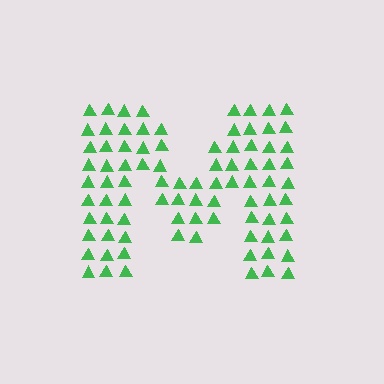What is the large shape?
The large shape is the letter M.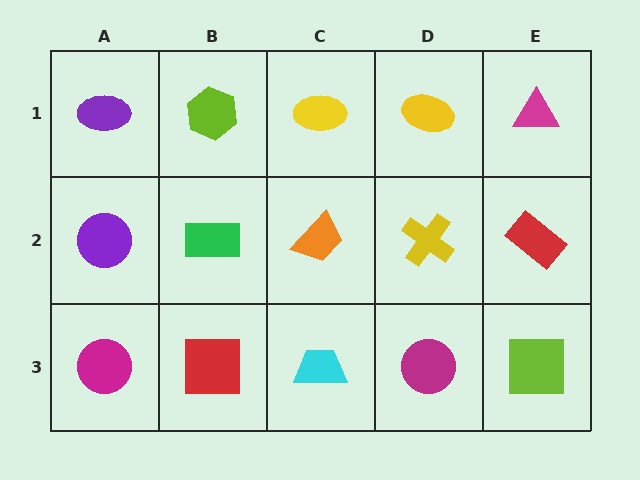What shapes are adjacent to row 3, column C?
An orange trapezoid (row 2, column C), a red square (row 3, column B), a magenta circle (row 3, column D).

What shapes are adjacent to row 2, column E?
A magenta triangle (row 1, column E), a lime square (row 3, column E), a yellow cross (row 2, column D).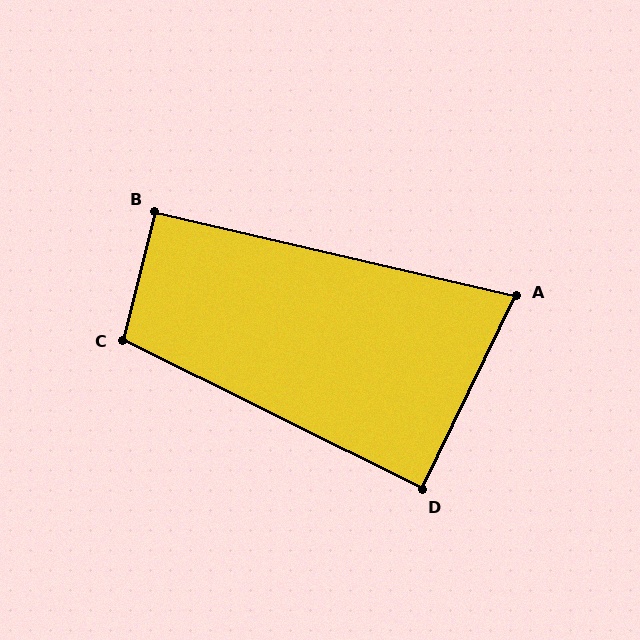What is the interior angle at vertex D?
Approximately 89 degrees (approximately right).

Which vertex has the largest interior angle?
C, at approximately 103 degrees.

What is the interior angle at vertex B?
Approximately 91 degrees (approximately right).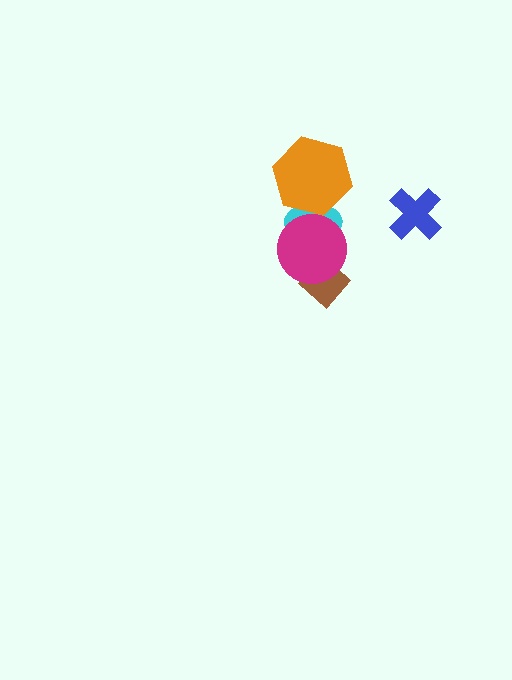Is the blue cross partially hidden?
No, no other shape covers it.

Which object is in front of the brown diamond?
The magenta circle is in front of the brown diamond.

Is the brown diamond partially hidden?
Yes, it is partially covered by another shape.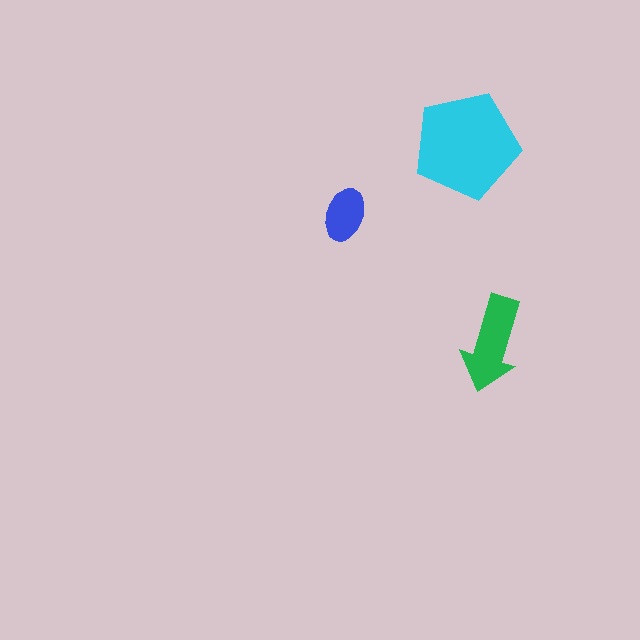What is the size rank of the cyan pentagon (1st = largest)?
1st.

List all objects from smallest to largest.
The blue ellipse, the green arrow, the cyan pentagon.